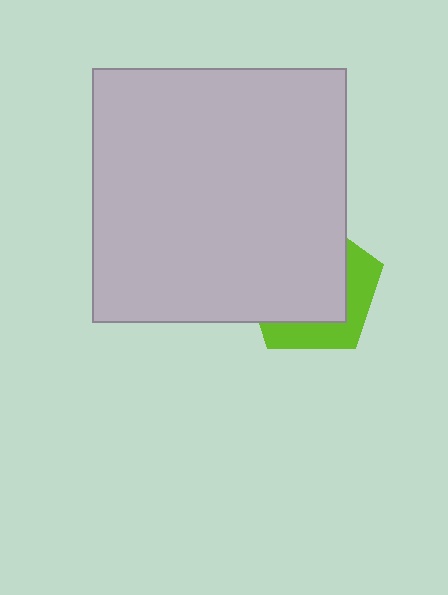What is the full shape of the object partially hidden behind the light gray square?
The partially hidden object is a lime pentagon.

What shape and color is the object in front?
The object in front is a light gray square.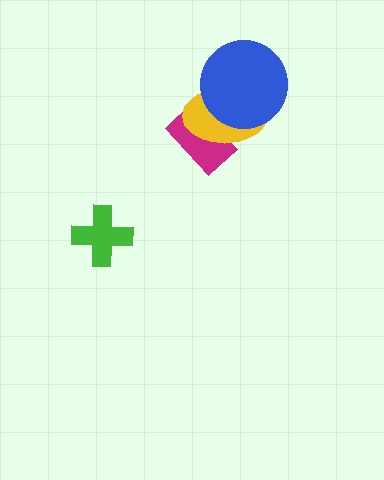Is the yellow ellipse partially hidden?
Yes, it is partially covered by another shape.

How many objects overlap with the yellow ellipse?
2 objects overlap with the yellow ellipse.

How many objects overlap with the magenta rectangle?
1 object overlaps with the magenta rectangle.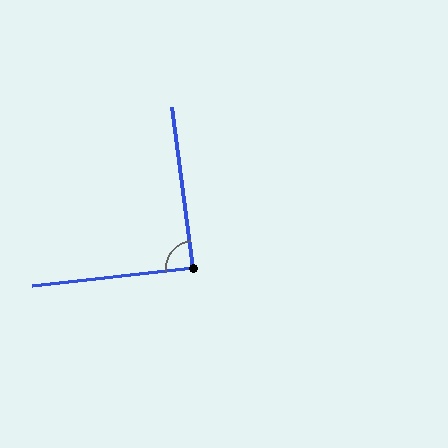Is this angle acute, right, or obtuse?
It is approximately a right angle.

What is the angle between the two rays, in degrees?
Approximately 89 degrees.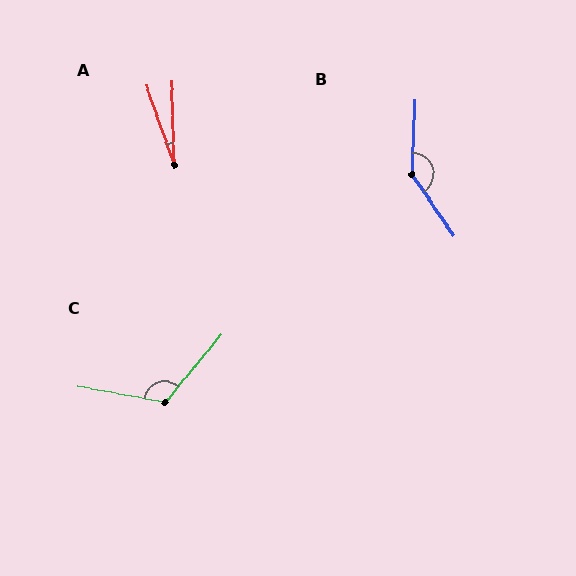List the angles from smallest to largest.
A (18°), C (119°), B (143°).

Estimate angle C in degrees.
Approximately 119 degrees.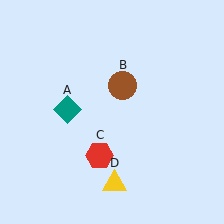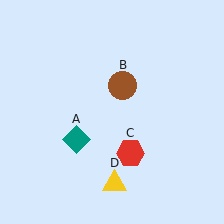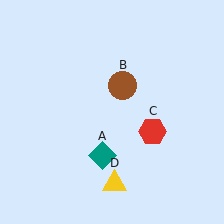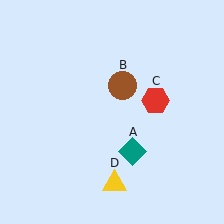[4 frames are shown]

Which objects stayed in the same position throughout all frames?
Brown circle (object B) and yellow triangle (object D) remained stationary.